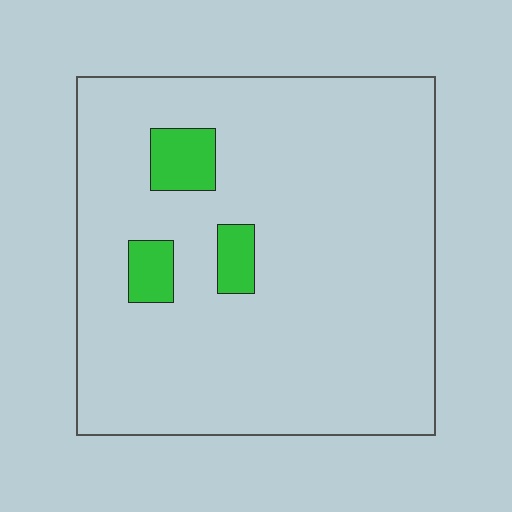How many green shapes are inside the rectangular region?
3.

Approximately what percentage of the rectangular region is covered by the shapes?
Approximately 5%.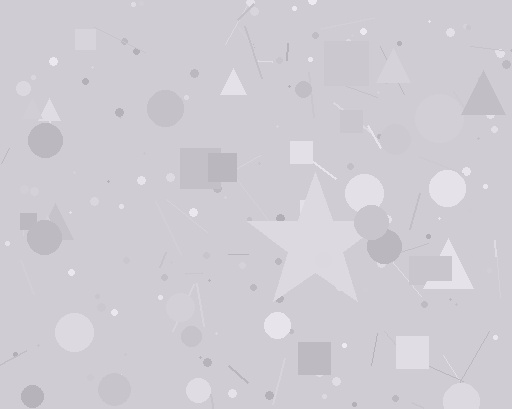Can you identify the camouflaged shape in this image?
The camouflaged shape is a star.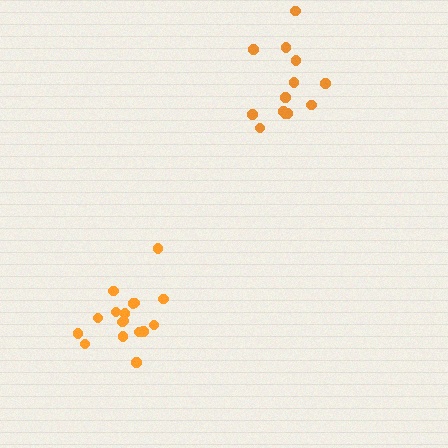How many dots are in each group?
Group 1: 13 dots, Group 2: 17 dots (30 total).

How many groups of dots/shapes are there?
There are 2 groups.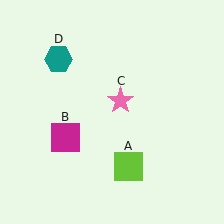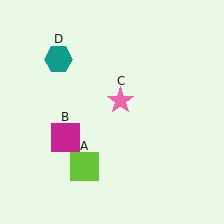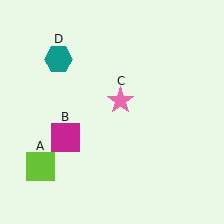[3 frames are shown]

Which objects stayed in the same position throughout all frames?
Magenta square (object B) and pink star (object C) and teal hexagon (object D) remained stationary.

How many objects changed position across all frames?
1 object changed position: lime square (object A).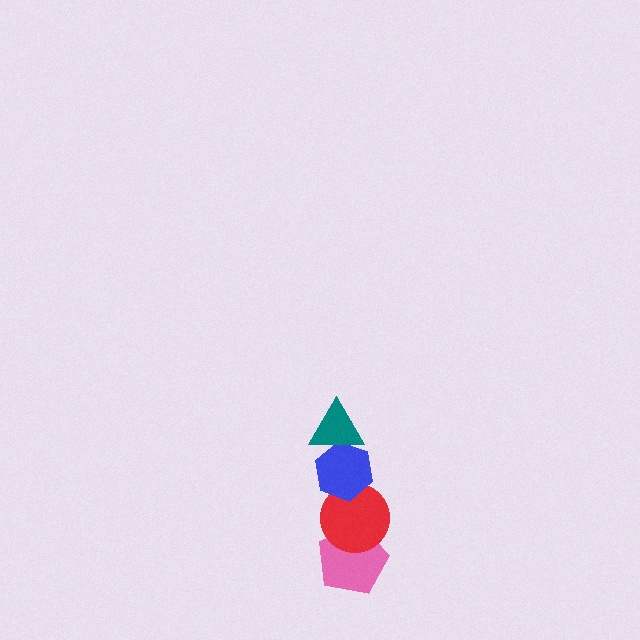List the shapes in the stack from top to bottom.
From top to bottom: the teal triangle, the blue hexagon, the red circle, the pink pentagon.